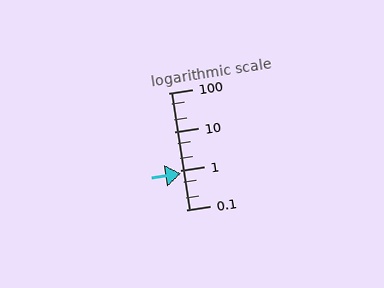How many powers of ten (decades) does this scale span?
The scale spans 3 decades, from 0.1 to 100.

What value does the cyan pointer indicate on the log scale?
The pointer indicates approximately 0.83.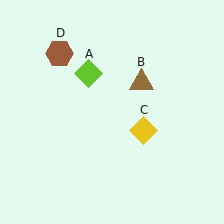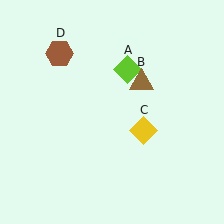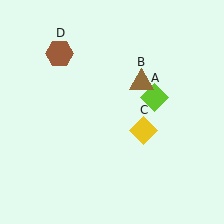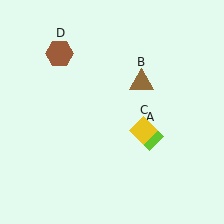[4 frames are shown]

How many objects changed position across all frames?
1 object changed position: lime diamond (object A).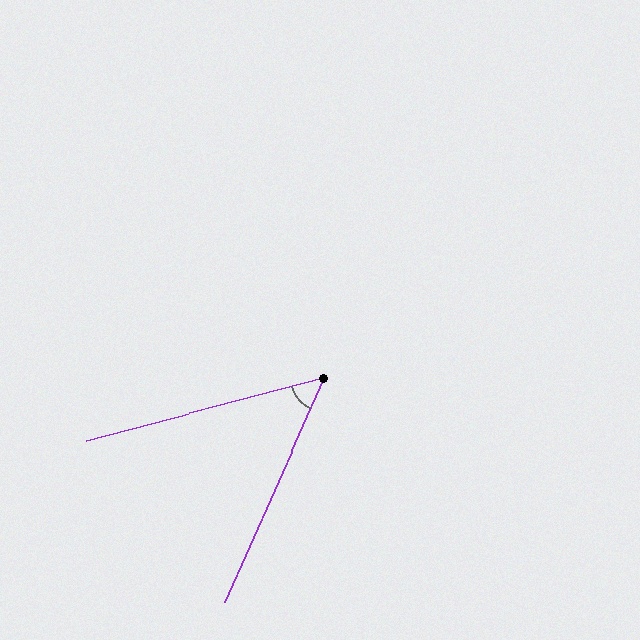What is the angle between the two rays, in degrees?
Approximately 51 degrees.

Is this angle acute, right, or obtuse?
It is acute.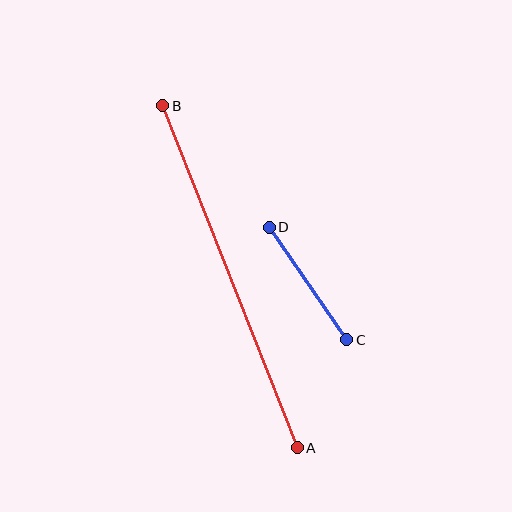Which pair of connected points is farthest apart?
Points A and B are farthest apart.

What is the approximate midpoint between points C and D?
The midpoint is at approximately (308, 284) pixels.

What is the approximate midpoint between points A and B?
The midpoint is at approximately (230, 277) pixels.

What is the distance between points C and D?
The distance is approximately 137 pixels.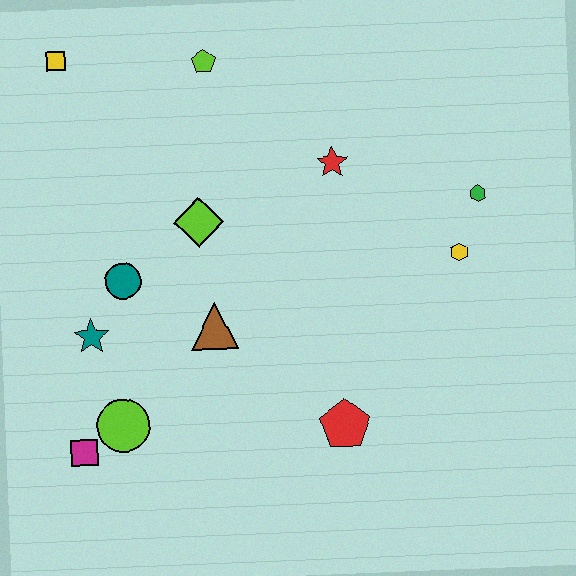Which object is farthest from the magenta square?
The green hexagon is farthest from the magenta square.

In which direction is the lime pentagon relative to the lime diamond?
The lime pentagon is above the lime diamond.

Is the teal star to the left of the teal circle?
Yes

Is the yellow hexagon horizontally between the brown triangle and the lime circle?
No